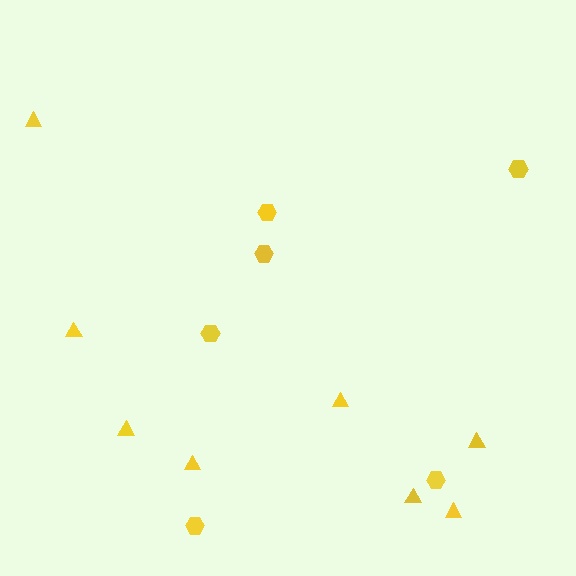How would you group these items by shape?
There are 2 groups: one group of triangles (8) and one group of hexagons (6).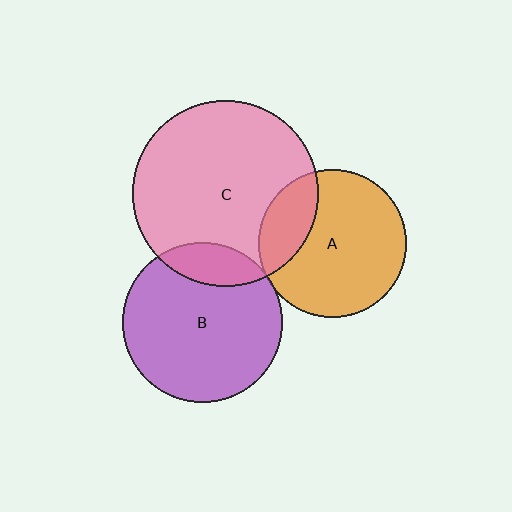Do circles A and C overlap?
Yes.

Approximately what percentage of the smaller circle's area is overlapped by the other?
Approximately 25%.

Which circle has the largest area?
Circle C (pink).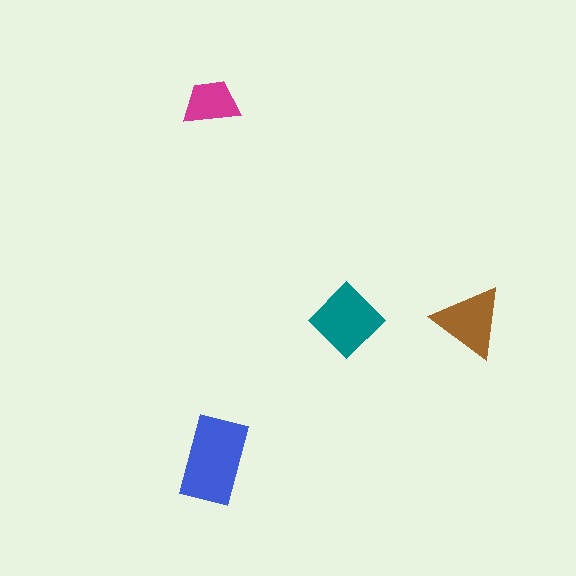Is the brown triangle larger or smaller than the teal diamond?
Smaller.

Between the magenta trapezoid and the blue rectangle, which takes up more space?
The blue rectangle.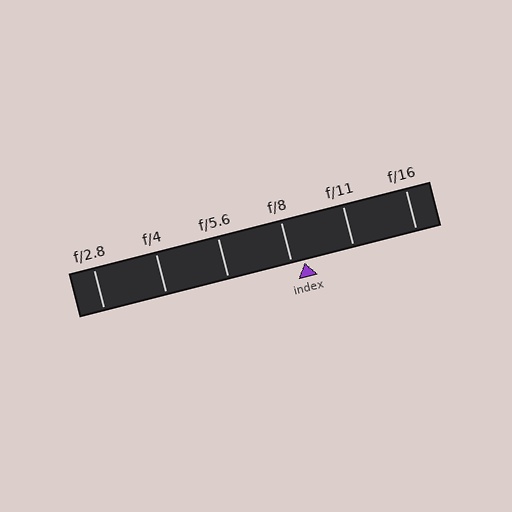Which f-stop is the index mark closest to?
The index mark is closest to f/8.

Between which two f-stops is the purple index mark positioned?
The index mark is between f/8 and f/11.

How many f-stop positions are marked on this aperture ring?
There are 6 f-stop positions marked.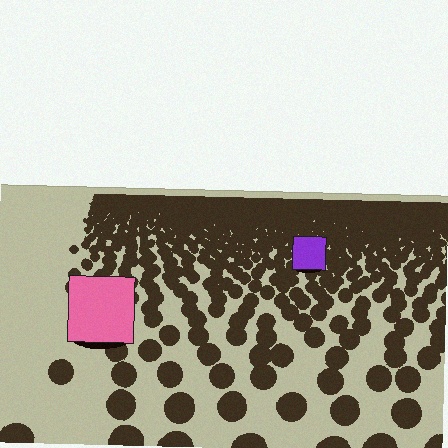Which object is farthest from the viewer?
The purple square is farthest from the viewer. It appears smaller and the ground texture around it is denser.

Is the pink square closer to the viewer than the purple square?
Yes. The pink square is closer — you can tell from the texture gradient: the ground texture is coarser near it.